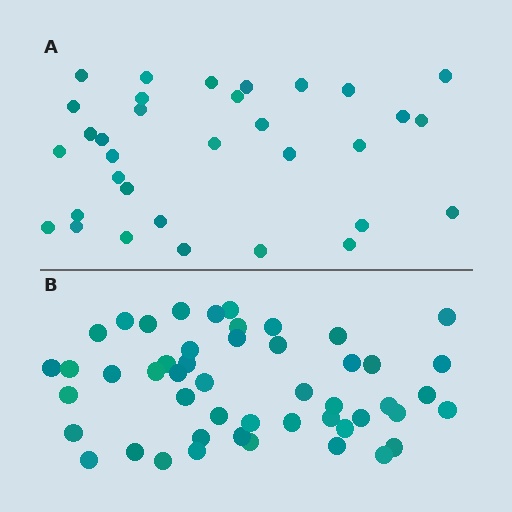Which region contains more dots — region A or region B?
Region B (the bottom region) has more dots.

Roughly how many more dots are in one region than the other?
Region B has approximately 15 more dots than region A.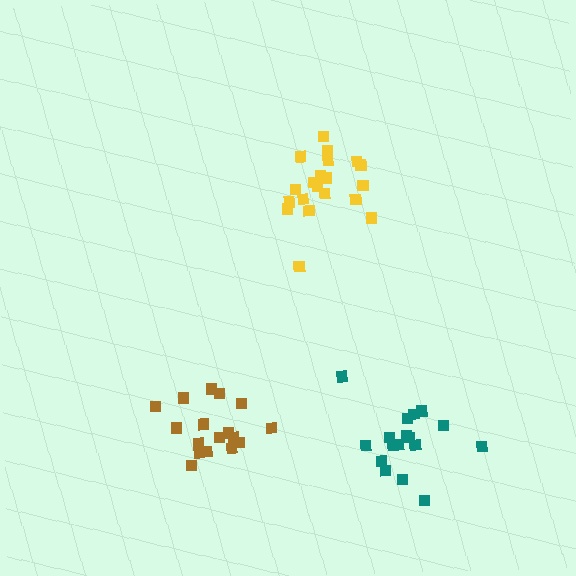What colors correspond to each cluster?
The clusters are colored: brown, yellow, teal.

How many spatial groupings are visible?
There are 3 spatial groupings.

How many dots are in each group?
Group 1: 18 dots, Group 2: 20 dots, Group 3: 17 dots (55 total).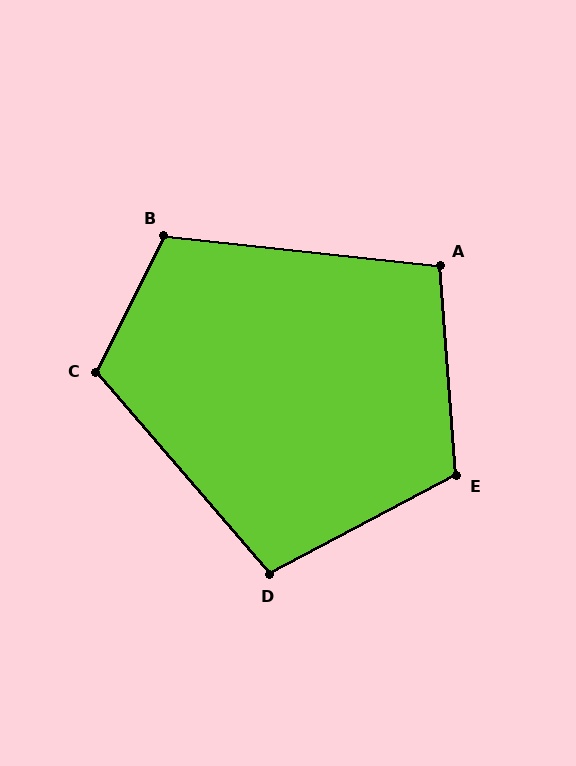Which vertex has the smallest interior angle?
A, at approximately 101 degrees.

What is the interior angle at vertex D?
Approximately 103 degrees (obtuse).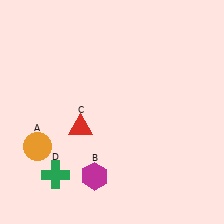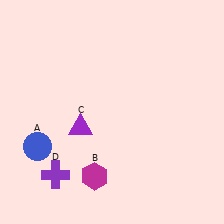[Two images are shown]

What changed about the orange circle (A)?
In Image 1, A is orange. In Image 2, it changed to blue.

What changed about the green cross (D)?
In Image 1, D is green. In Image 2, it changed to purple.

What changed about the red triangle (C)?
In Image 1, C is red. In Image 2, it changed to purple.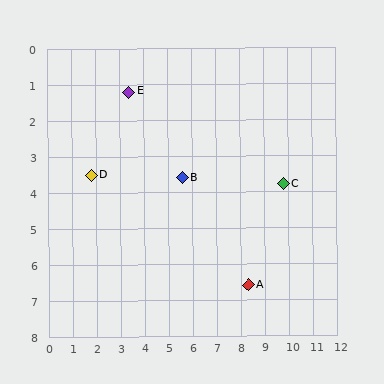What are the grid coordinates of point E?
Point E is at approximately (3.4, 1.2).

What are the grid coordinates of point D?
Point D is at approximately (1.8, 3.5).